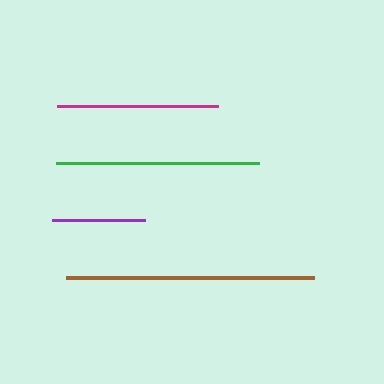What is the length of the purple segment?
The purple segment is approximately 93 pixels long.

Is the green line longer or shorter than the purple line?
The green line is longer than the purple line.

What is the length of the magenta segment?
The magenta segment is approximately 161 pixels long.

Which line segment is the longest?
The brown line is the longest at approximately 248 pixels.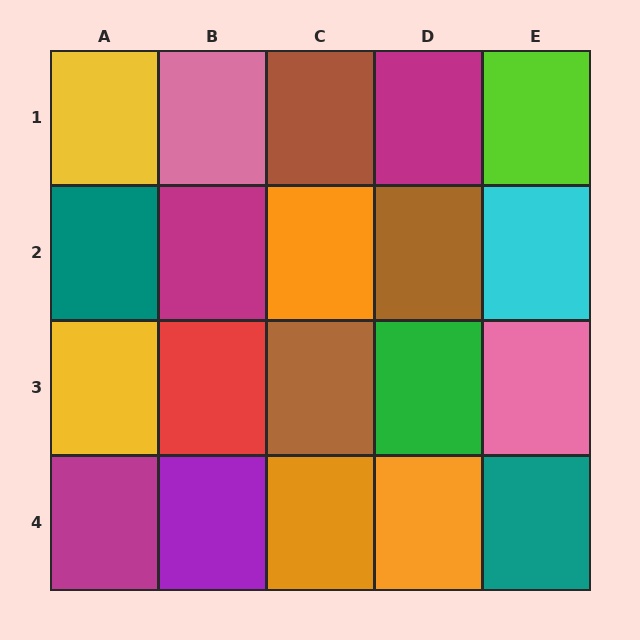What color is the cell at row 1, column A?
Yellow.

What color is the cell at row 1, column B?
Pink.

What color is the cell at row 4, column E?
Teal.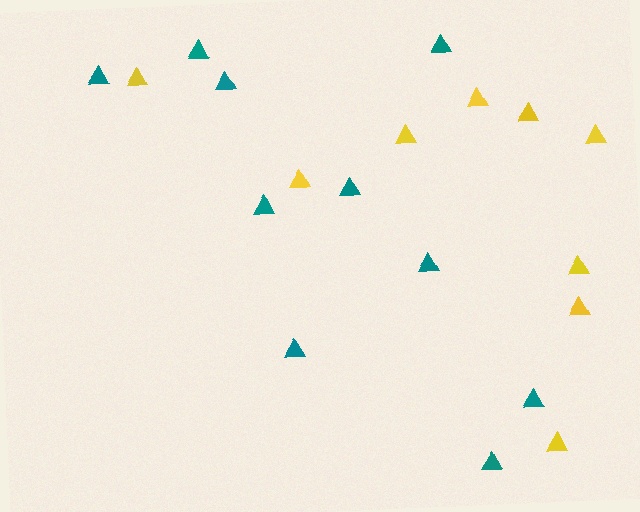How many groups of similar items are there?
There are 2 groups: one group of yellow triangles (9) and one group of teal triangles (10).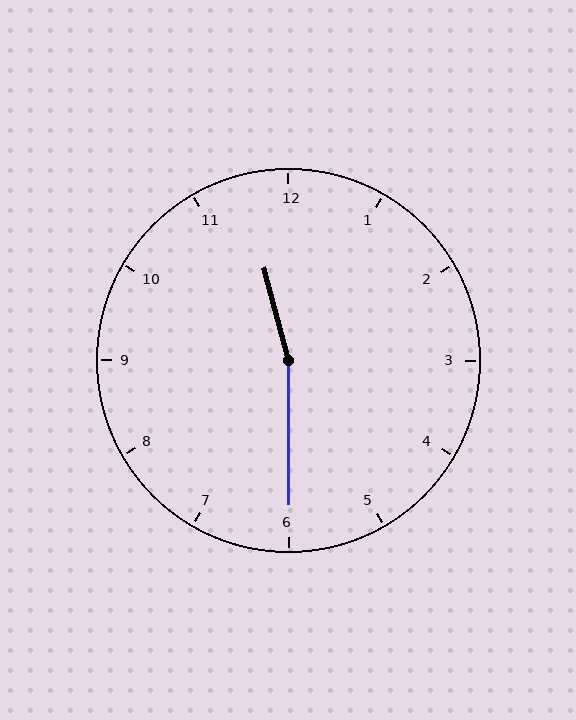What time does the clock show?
11:30.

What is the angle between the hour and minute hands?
Approximately 165 degrees.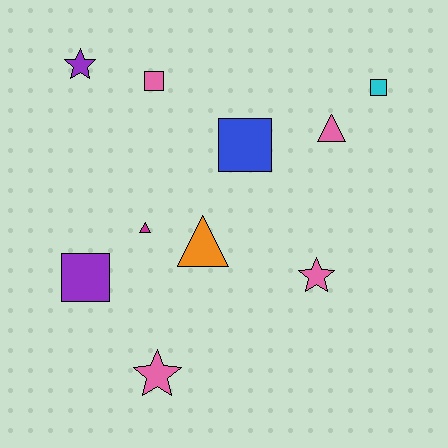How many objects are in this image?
There are 10 objects.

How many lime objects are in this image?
There are no lime objects.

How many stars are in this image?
There are 3 stars.